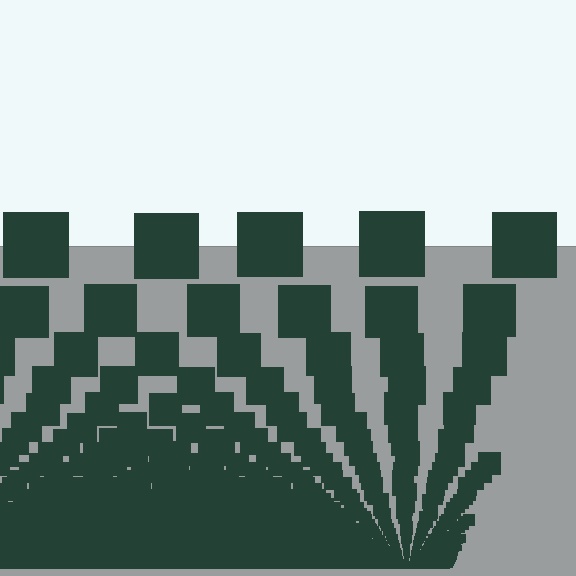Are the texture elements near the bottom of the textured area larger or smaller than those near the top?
Smaller. The gradient is inverted — elements near the bottom are smaller and denser.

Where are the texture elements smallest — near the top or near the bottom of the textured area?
Near the bottom.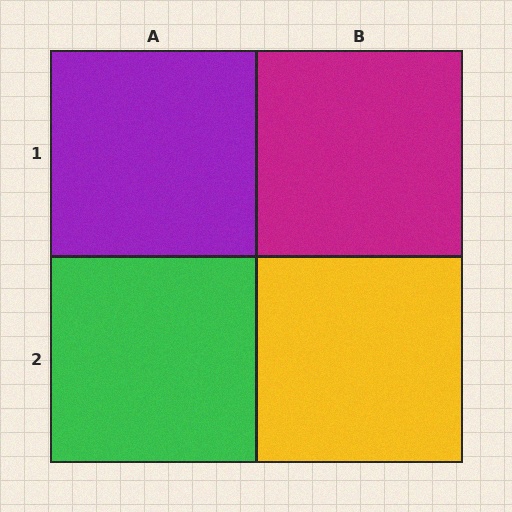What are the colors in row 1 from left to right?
Purple, magenta.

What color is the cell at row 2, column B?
Yellow.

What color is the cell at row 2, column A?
Green.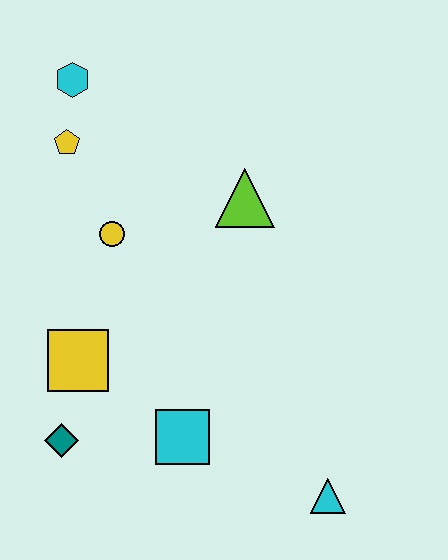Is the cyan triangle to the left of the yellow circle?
No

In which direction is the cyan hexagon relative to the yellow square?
The cyan hexagon is above the yellow square.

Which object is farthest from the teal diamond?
The cyan hexagon is farthest from the teal diamond.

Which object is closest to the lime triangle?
The yellow circle is closest to the lime triangle.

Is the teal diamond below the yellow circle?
Yes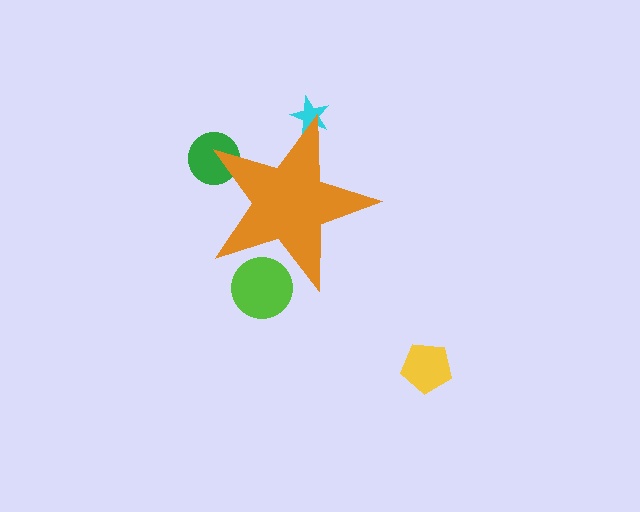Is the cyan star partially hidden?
Yes, the cyan star is partially hidden behind the orange star.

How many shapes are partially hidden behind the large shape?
3 shapes are partially hidden.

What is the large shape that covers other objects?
An orange star.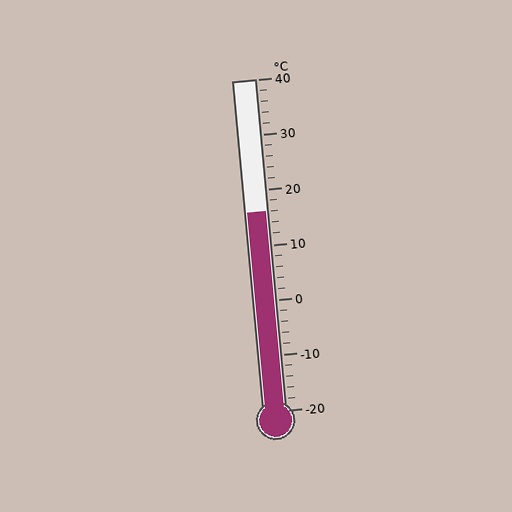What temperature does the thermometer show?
The thermometer shows approximately 16°C.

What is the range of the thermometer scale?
The thermometer scale ranges from -20°C to 40°C.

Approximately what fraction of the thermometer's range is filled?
The thermometer is filled to approximately 60% of its range.